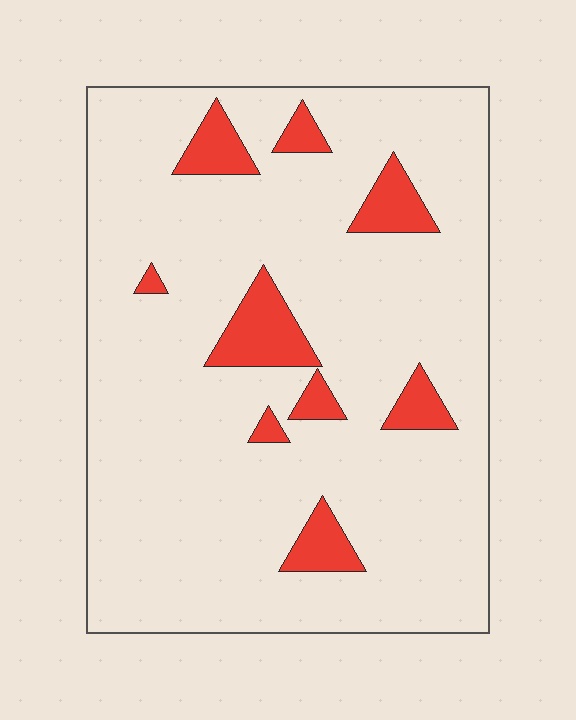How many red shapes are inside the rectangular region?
9.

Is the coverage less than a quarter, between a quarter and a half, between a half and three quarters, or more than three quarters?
Less than a quarter.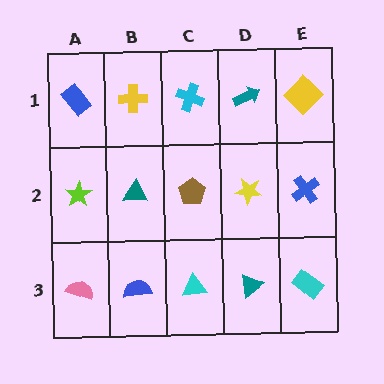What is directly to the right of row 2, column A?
A teal triangle.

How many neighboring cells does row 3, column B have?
3.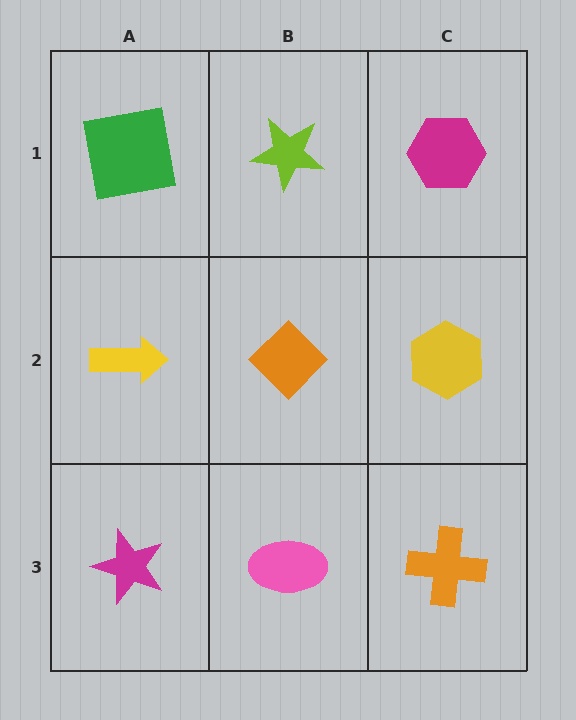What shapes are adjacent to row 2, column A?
A green square (row 1, column A), a magenta star (row 3, column A), an orange diamond (row 2, column B).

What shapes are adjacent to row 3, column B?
An orange diamond (row 2, column B), a magenta star (row 3, column A), an orange cross (row 3, column C).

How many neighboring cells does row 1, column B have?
3.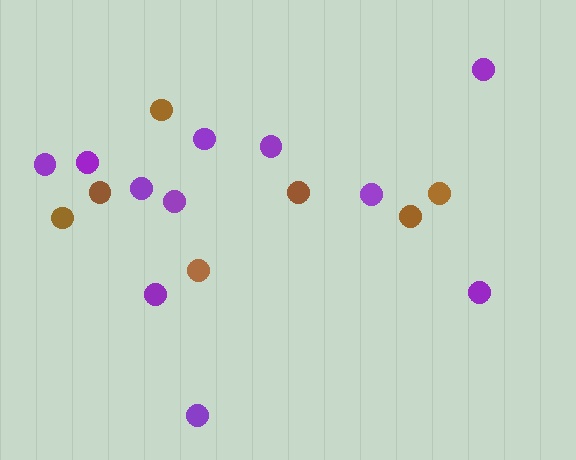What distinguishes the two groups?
There are 2 groups: one group of brown circles (7) and one group of purple circles (11).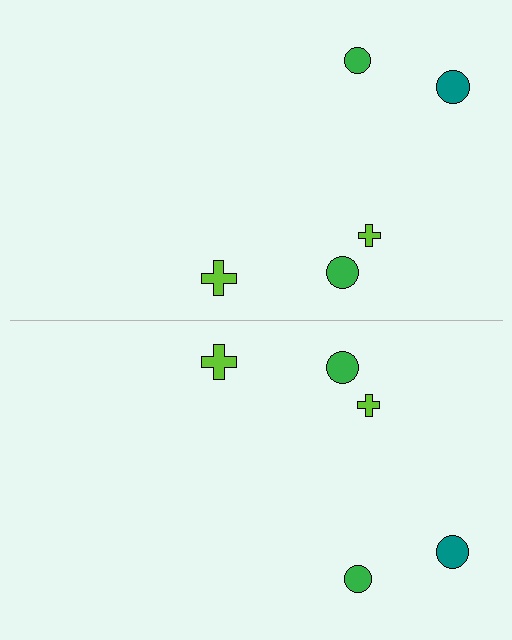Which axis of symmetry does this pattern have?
The pattern has a horizontal axis of symmetry running through the center of the image.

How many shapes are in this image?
There are 10 shapes in this image.